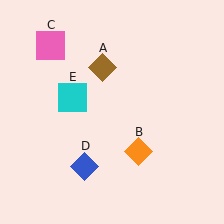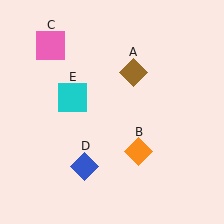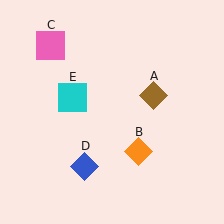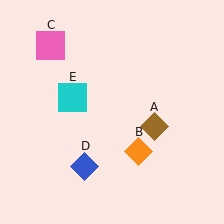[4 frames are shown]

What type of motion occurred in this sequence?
The brown diamond (object A) rotated clockwise around the center of the scene.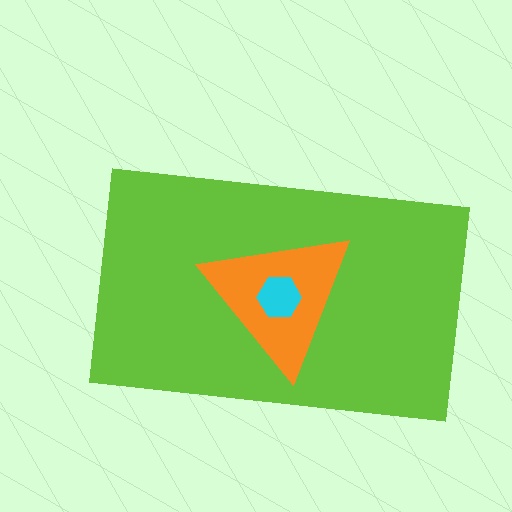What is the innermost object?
The cyan hexagon.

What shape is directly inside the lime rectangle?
The orange triangle.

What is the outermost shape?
The lime rectangle.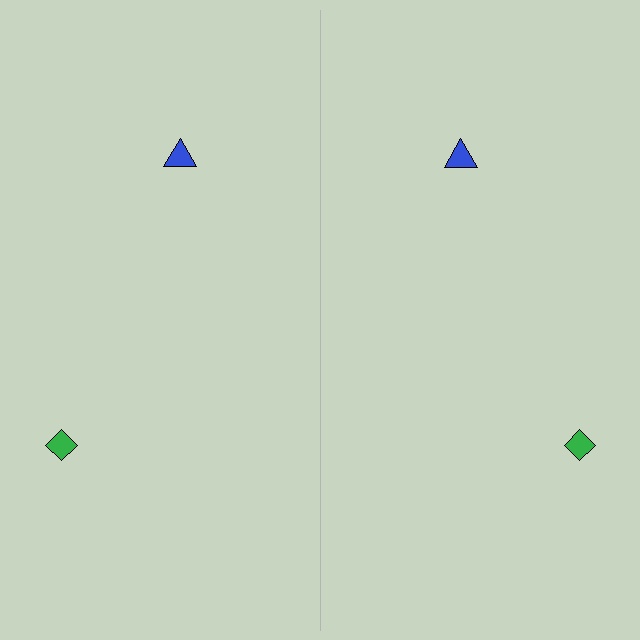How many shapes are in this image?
There are 4 shapes in this image.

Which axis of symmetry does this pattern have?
The pattern has a vertical axis of symmetry running through the center of the image.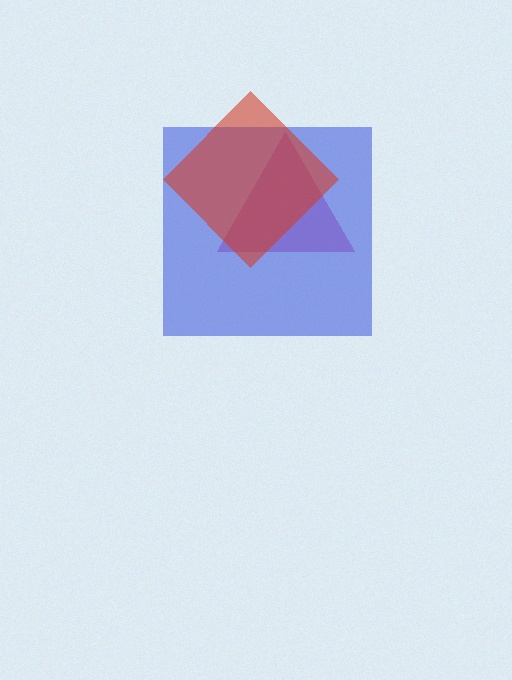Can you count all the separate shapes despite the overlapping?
Yes, there are 3 separate shapes.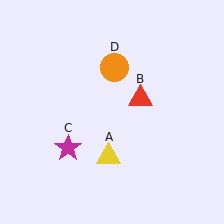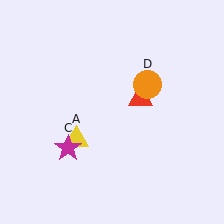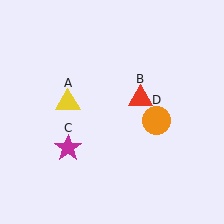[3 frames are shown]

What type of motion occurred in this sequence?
The yellow triangle (object A), orange circle (object D) rotated clockwise around the center of the scene.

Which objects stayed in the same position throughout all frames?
Red triangle (object B) and magenta star (object C) remained stationary.